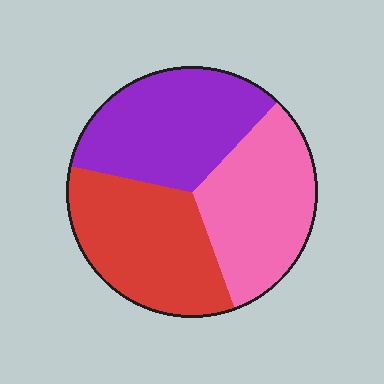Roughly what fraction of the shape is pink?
Pink covers around 30% of the shape.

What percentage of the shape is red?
Red covers around 35% of the shape.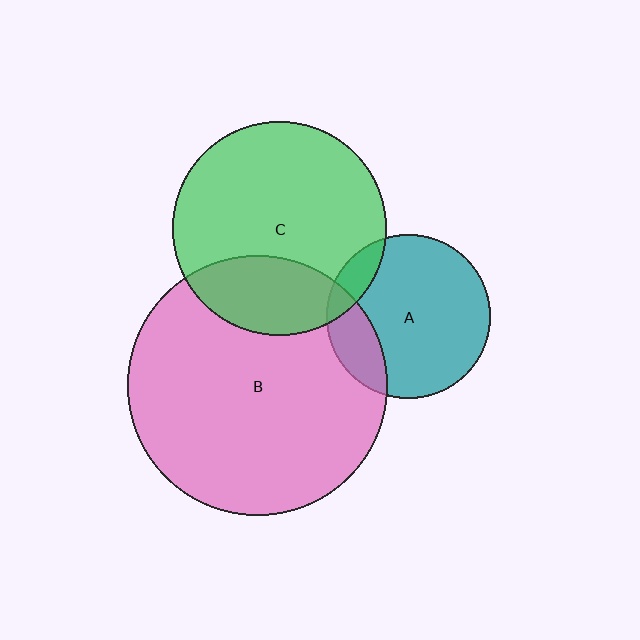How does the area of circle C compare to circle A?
Approximately 1.7 times.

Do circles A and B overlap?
Yes.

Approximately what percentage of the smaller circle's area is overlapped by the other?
Approximately 20%.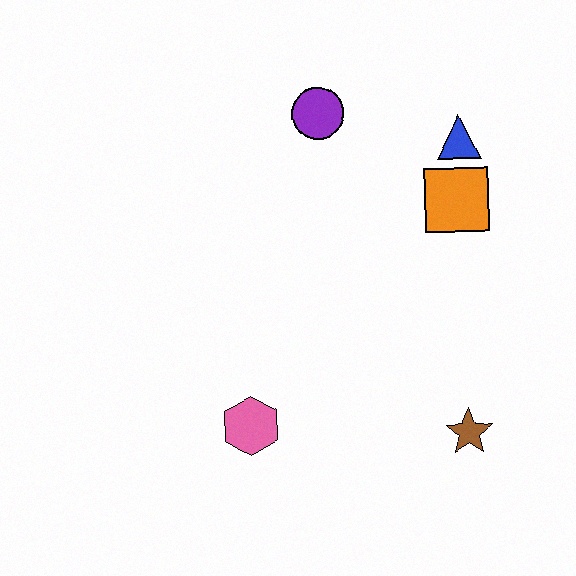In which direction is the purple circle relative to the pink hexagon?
The purple circle is above the pink hexagon.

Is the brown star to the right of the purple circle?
Yes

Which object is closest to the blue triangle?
The orange square is closest to the blue triangle.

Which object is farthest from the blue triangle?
The pink hexagon is farthest from the blue triangle.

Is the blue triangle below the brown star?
No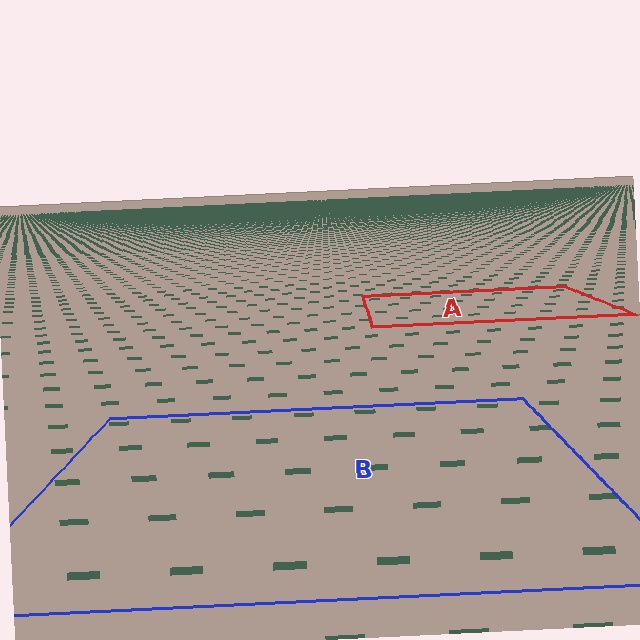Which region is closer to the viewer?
Region B is closer. The texture elements there are larger and more spread out.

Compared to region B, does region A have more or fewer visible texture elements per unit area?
Region A has more texture elements per unit area — they are packed more densely because it is farther away.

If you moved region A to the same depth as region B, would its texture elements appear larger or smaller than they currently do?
They would appear larger. At a closer depth, the same texture elements are projected at a bigger on-screen size.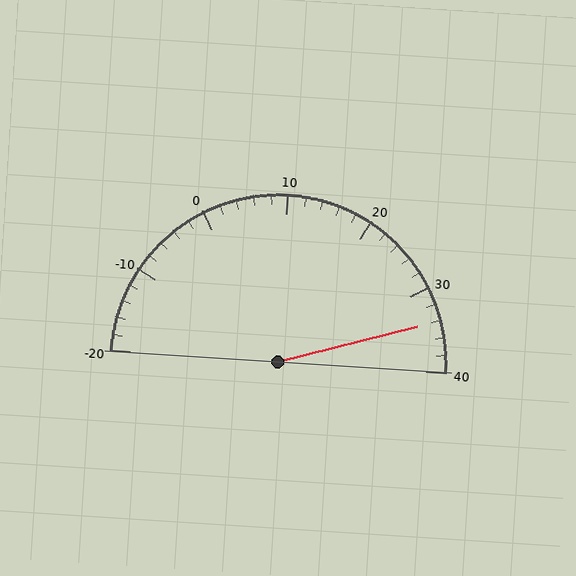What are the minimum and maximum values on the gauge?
The gauge ranges from -20 to 40.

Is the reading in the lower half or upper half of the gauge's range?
The reading is in the upper half of the range (-20 to 40).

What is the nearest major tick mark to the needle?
The nearest major tick mark is 30.